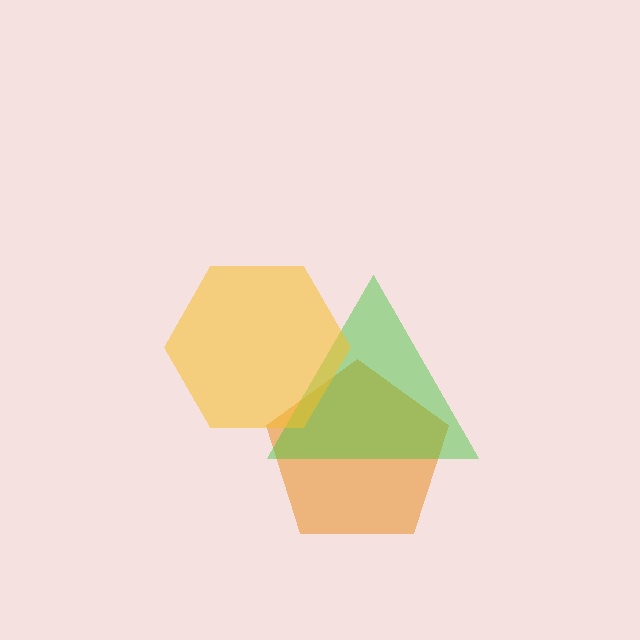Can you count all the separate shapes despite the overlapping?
Yes, there are 3 separate shapes.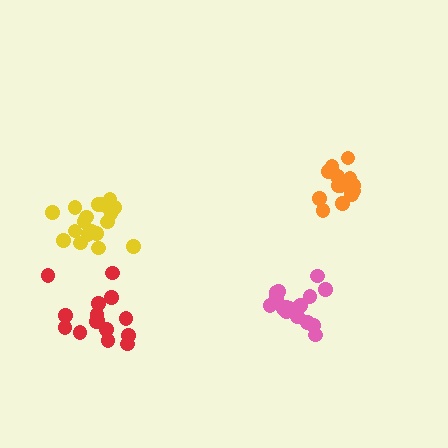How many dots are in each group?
Group 1: 15 dots, Group 2: 19 dots, Group 3: 17 dots, Group 4: 14 dots (65 total).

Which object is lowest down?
The red cluster is bottommost.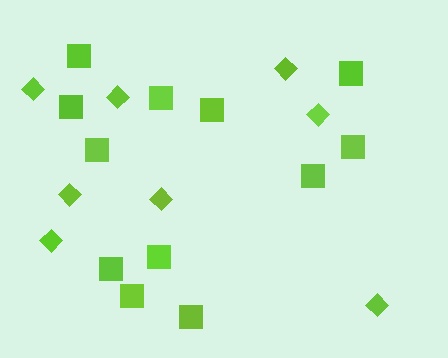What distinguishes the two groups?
There are 2 groups: one group of diamonds (8) and one group of squares (12).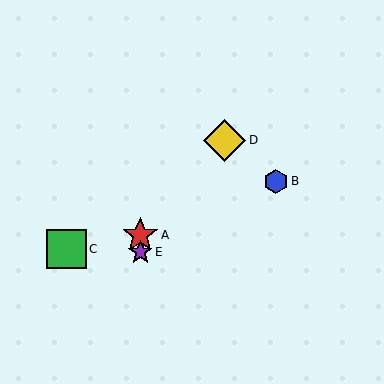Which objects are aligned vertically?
Objects A, E are aligned vertically.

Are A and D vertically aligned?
No, A is at x≈140 and D is at x≈225.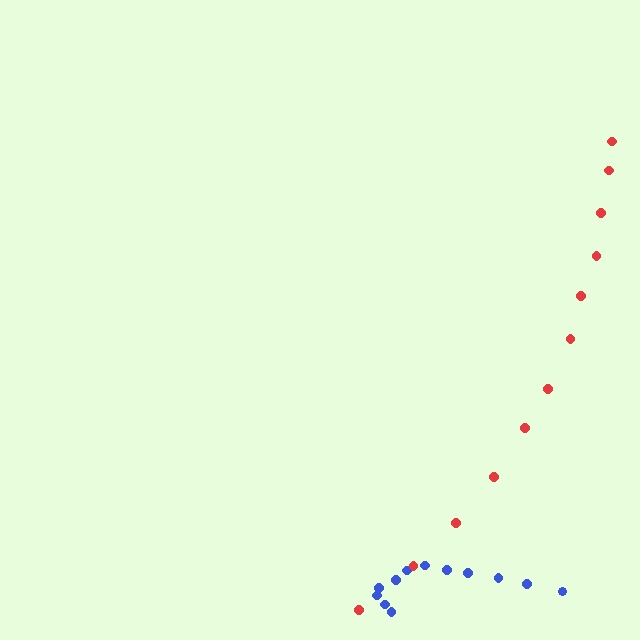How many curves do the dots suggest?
There are 2 distinct paths.